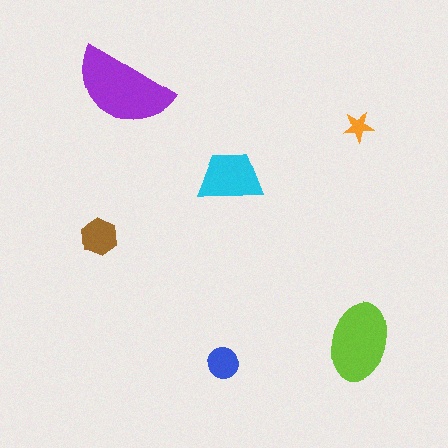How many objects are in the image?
There are 6 objects in the image.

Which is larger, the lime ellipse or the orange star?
The lime ellipse.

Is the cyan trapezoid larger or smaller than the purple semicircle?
Smaller.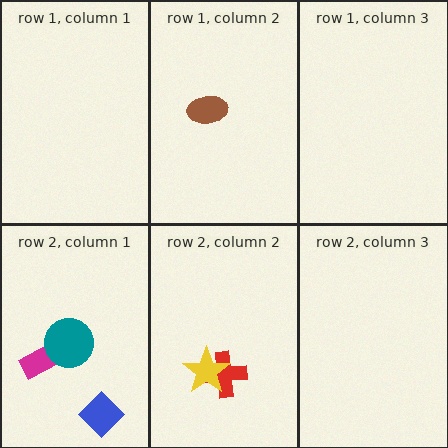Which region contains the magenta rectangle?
The row 2, column 1 region.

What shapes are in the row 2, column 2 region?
The red cross, the yellow star.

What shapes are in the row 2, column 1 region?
The magenta rectangle, the teal circle, the blue diamond.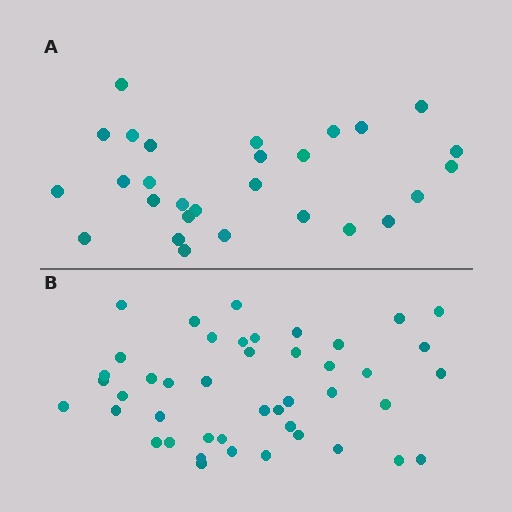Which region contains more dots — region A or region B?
Region B (the bottom region) has more dots.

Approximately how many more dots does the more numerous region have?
Region B has approximately 15 more dots than region A.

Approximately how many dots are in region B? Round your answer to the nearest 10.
About 40 dots. (The exact count is 44, which rounds to 40.)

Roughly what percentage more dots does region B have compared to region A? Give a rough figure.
About 55% more.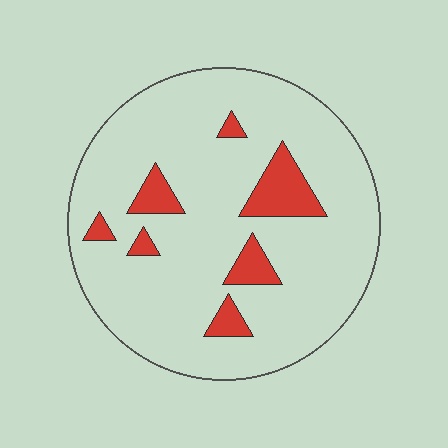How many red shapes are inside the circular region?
7.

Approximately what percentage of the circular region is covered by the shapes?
Approximately 10%.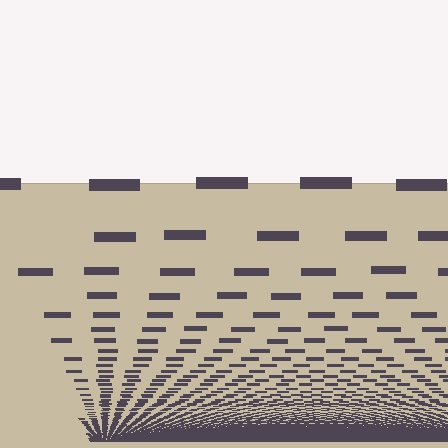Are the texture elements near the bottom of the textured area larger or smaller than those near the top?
Smaller. The gradient is inverted — elements near the bottom are smaller and denser.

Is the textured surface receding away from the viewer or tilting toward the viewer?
The surface appears to tilt toward the viewer. Texture elements get larger and sparser toward the top.